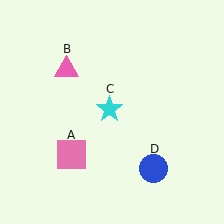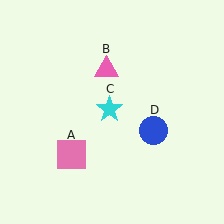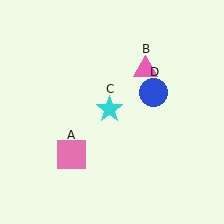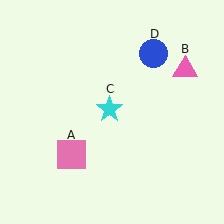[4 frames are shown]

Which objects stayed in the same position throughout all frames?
Pink square (object A) and cyan star (object C) remained stationary.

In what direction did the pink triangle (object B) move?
The pink triangle (object B) moved right.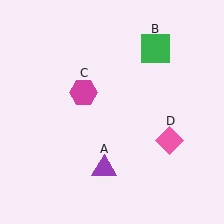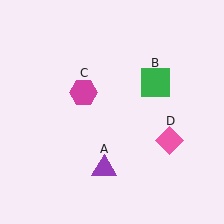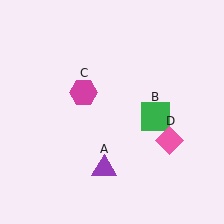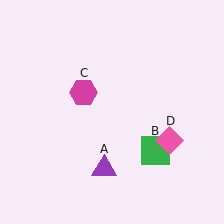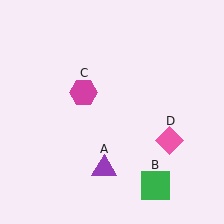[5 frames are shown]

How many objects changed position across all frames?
1 object changed position: green square (object B).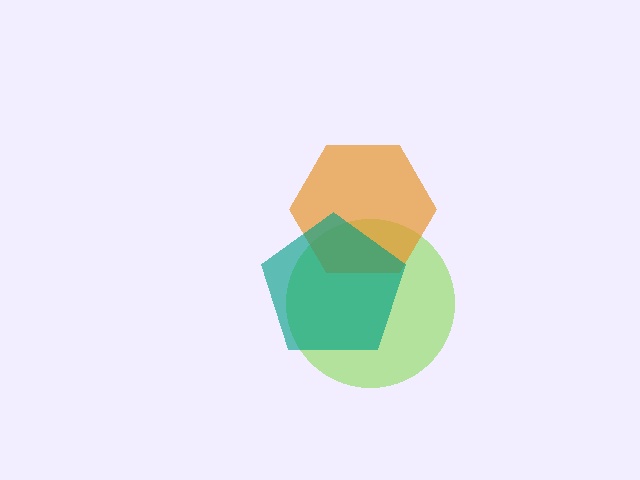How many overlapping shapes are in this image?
There are 3 overlapping shapes in the image.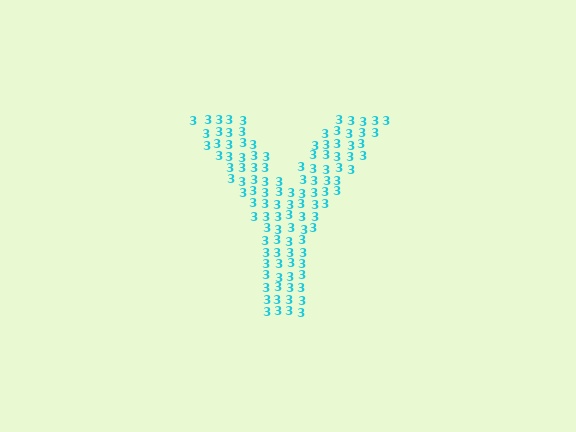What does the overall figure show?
The overall figure shows the letter Y.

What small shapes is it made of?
It is made of small digit 3's.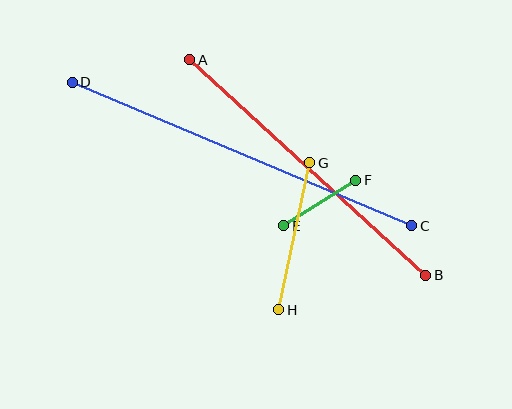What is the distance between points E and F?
The distance is approximately 85 pixels.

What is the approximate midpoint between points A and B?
The midpoint is at approximately (308, 167) pixels.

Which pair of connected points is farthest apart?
Points C and D are farthest apart.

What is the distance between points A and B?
The distance is approximately 319 pixels.